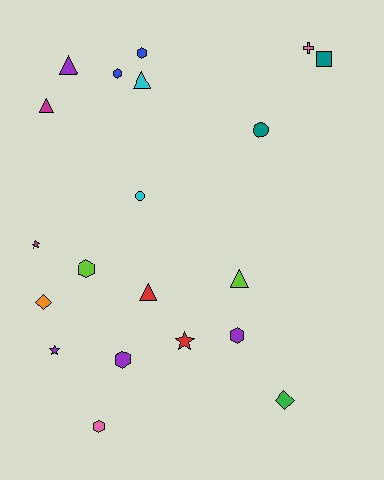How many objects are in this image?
There are 20 objects.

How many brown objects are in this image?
There are no brown objects.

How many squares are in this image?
There is 1 square.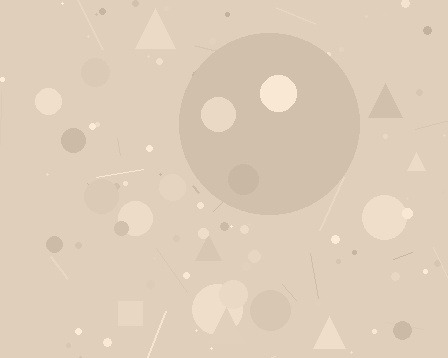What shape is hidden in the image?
A circle is hidden in the image.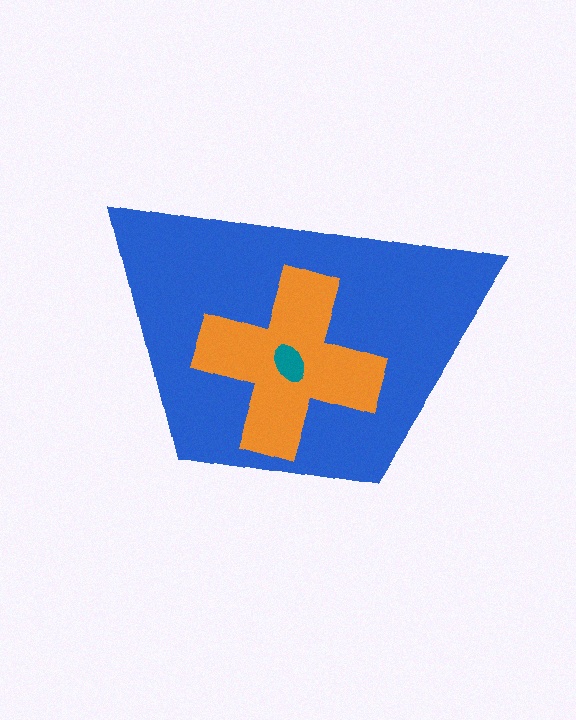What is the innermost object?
The teal ellipse.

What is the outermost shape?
The blue trapezoid.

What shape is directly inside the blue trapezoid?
The orange cross.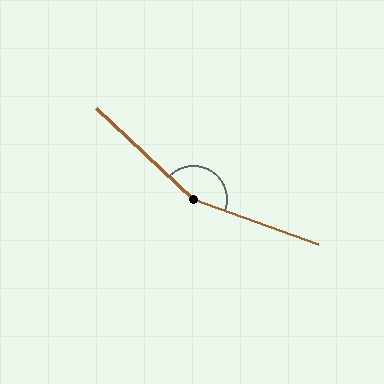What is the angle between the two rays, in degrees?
Approximately 156 degrees.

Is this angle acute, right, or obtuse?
It is obtuse.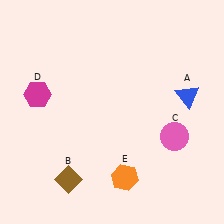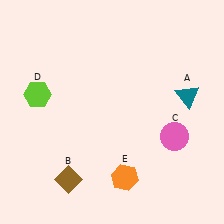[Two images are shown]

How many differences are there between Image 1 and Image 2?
There are 2 differences between the two images.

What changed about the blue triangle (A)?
In Image 1, A is blue. In Image 2, it changed to teal.